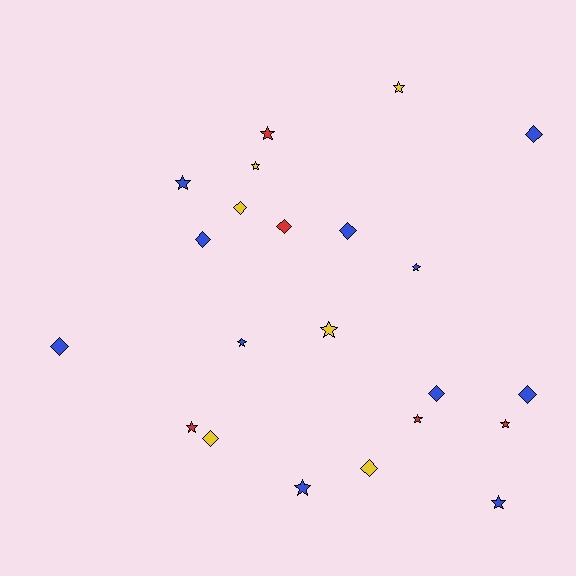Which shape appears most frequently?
Star, with 12 objects.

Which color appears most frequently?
Blue, with 11 objects.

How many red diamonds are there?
There is 1 red diamond.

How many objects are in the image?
There are 22 objects.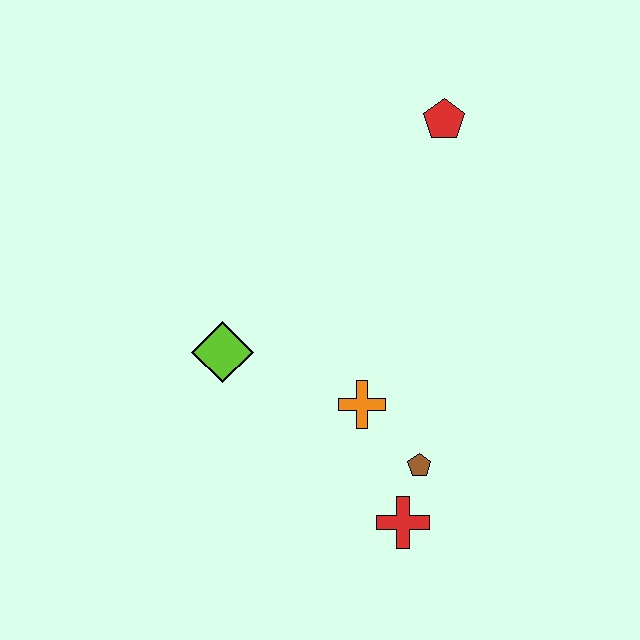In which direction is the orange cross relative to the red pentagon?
The orange cross is below the red pentagon.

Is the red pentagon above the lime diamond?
Yes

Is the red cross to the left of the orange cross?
No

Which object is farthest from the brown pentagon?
The red pentagon is farthest from the brown pentagon.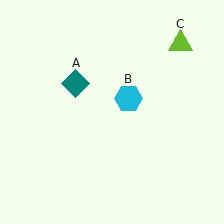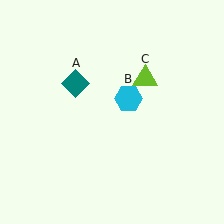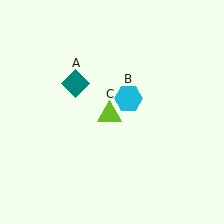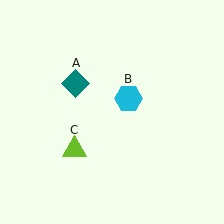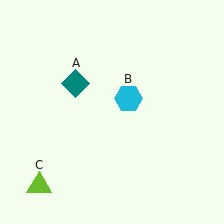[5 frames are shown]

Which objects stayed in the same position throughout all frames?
Teal diamond (object A) and cyan hexagon (object B) remained stationary.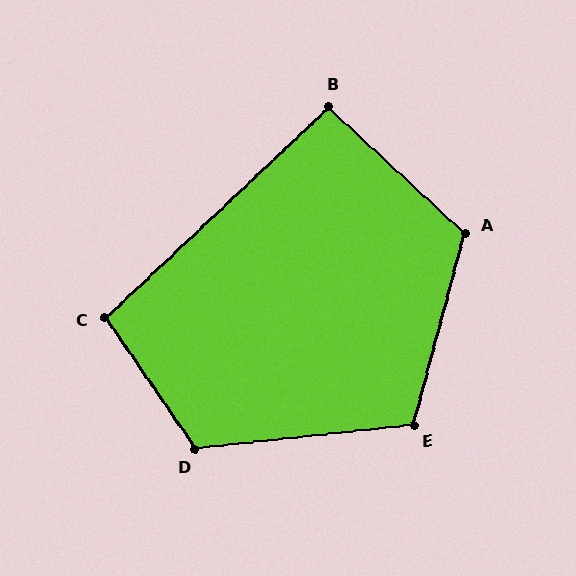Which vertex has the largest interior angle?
D, at approximately 118 degrees.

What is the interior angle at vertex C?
Approximately 99 degrees (obtuse).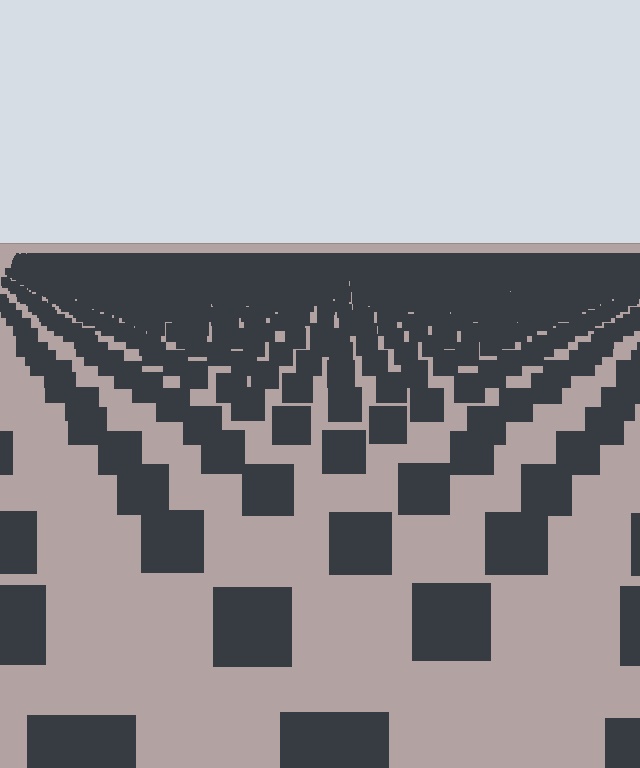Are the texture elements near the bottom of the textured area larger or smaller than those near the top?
Larger. Near the bottom, elements are closer to the viewer and appear at a bigger on-screen size.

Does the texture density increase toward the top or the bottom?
Density increases toward the top.